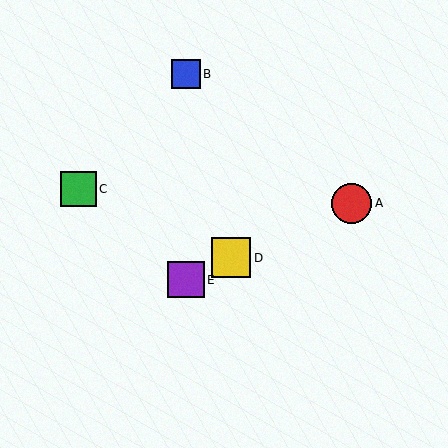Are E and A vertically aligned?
No, E is at x≈186 and A is at x≈352.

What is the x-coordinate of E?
Object E is at x≈186.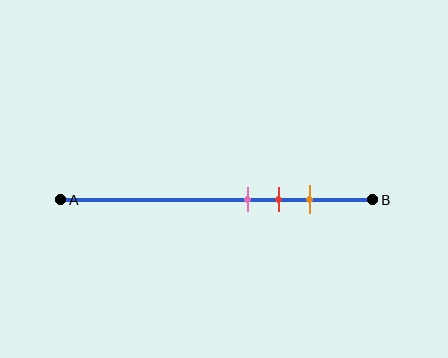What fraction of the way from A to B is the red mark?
The red mark is approximately 70% (0.7) of the way from A to B.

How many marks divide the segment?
There are 3 marks dividing the segment.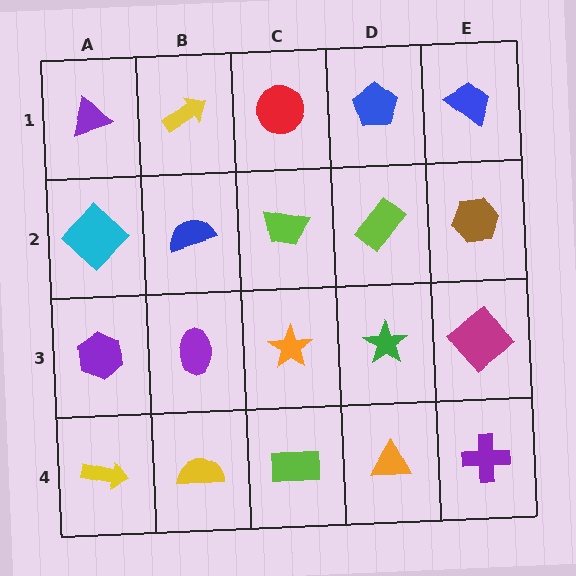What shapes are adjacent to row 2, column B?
A yellow arrow (row 1, column B), a purple ellipse (row 3, column B), a cyan diamond (row 2, column A), a lime trapezoid (row 2, column C).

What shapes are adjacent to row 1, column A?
A cyan diamond (row 2, column A), a yellow arrow (row 1, column B).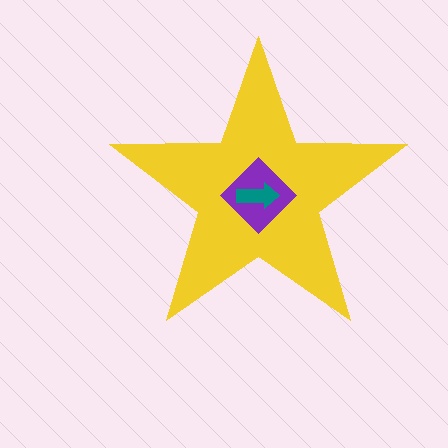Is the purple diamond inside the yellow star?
Yes.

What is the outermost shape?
The yellow star.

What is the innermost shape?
The teal arrow.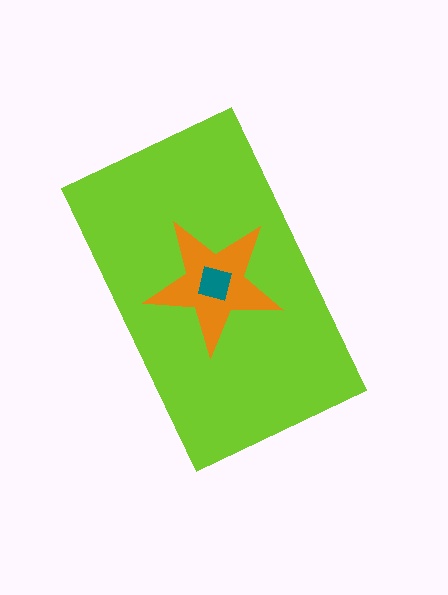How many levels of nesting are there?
3.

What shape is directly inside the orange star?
The teal square.